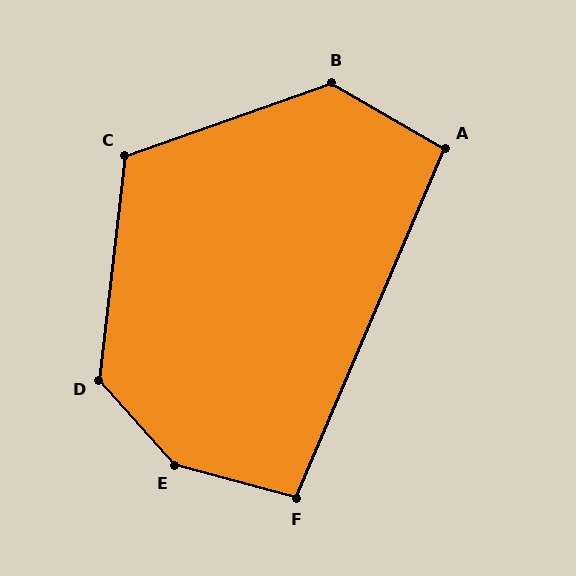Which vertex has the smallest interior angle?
A, at approximately 97 degrees.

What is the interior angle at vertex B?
Approximately 130 degrees (obtuse).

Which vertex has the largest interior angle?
E, at approximately 147 degrees.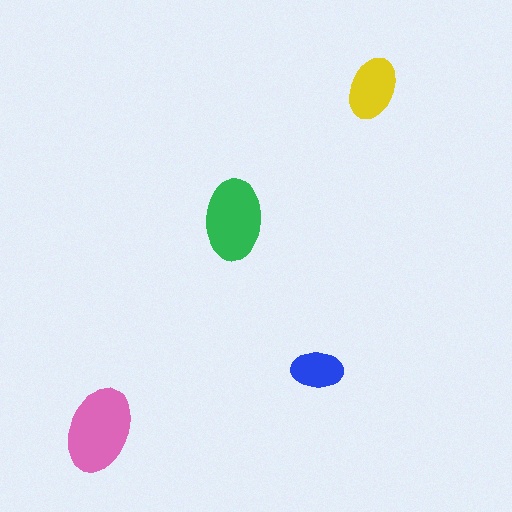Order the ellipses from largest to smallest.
the pink one, the green one, the yellow one, the blue one.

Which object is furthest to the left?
The pink ellipse is leftmost.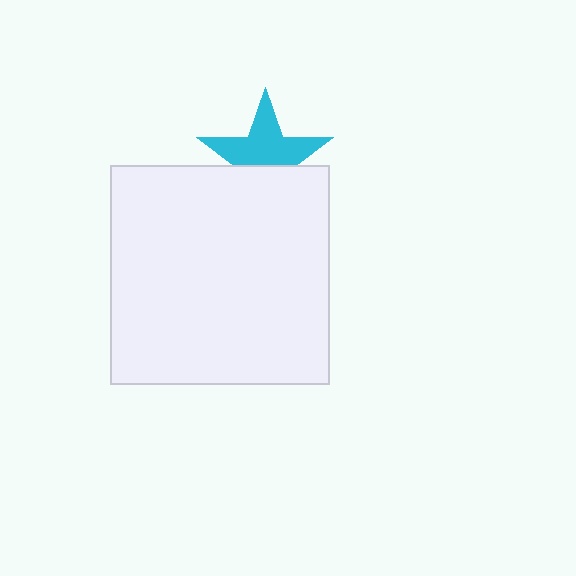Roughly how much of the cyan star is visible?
About half of it is visible (roughly 60%).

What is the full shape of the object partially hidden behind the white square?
The partially hidden object is a cyan star.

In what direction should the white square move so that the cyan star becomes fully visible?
The white square should move down. That is the shortest direction to clear the overlap and leave the cyan star fully visible.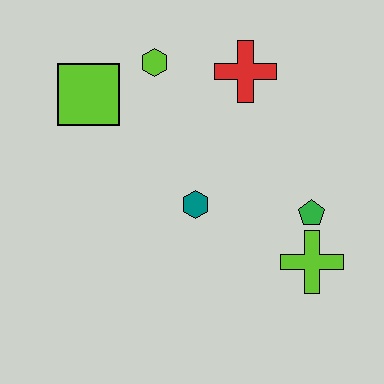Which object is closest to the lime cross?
The green pentagon is closest to the lime cross.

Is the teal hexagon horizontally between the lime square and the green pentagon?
Yes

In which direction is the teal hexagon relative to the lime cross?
The teal hexagon is to the left of the lime cross.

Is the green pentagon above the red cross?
No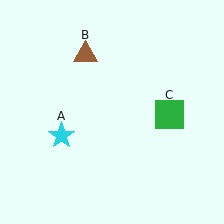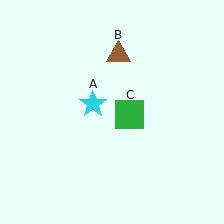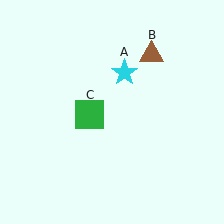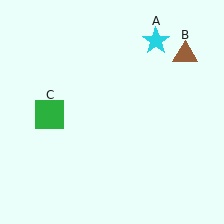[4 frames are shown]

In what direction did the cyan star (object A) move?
The cyan star (object A) moved up and to the right.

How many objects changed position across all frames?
3 objects changed position: cyan star (object A), brown triangle (object B), green square (object C).